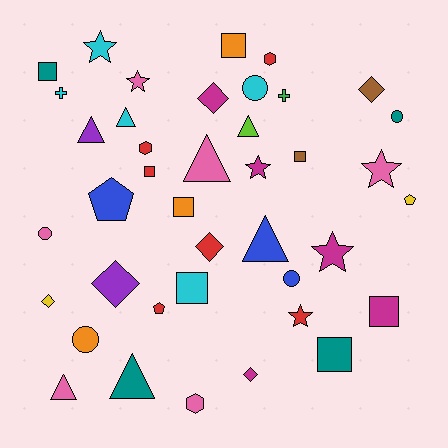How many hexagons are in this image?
There are 3 hexagons.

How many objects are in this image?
There are 40 objects.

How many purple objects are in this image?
There are 2 purple objects.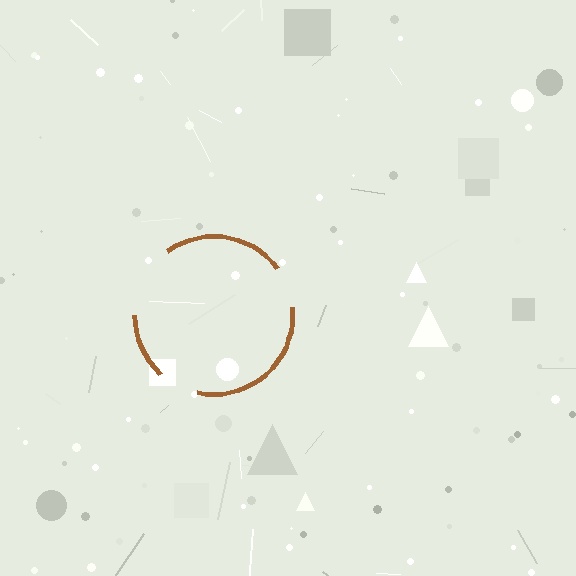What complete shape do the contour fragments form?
The contour fragments form a circle.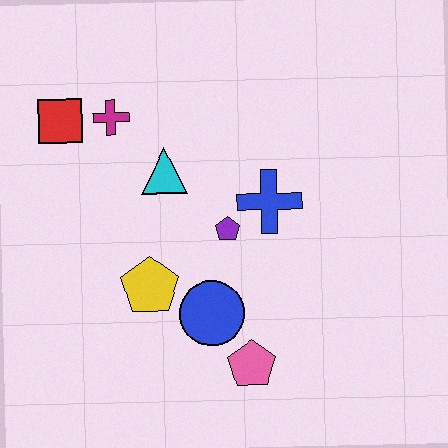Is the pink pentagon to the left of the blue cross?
Yes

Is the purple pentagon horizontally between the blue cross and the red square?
Yes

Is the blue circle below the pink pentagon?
No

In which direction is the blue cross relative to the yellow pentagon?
The blue cross is to the right of the yellow pentagon.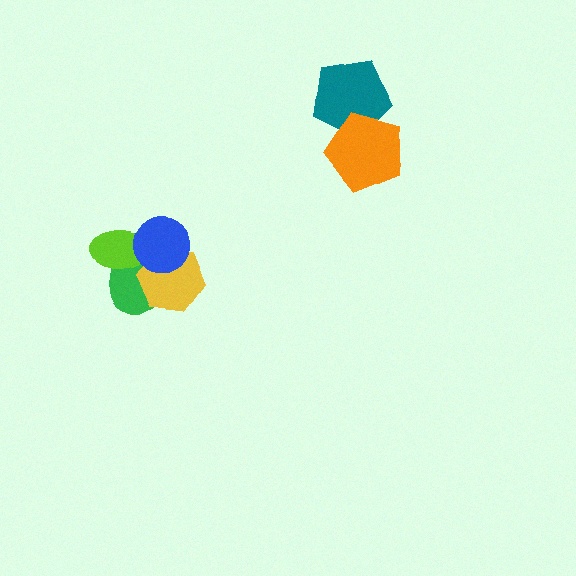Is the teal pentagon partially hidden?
Yes, it is partially covered by another shape.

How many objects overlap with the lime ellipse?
2 objects overlap with the lime ellipse.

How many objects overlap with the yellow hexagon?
2 objects overlap with the yellow hexagon.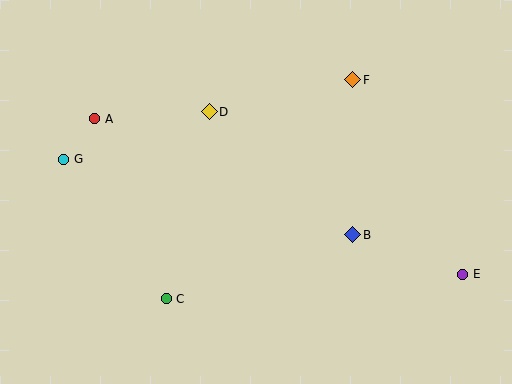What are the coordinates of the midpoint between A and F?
The midpoint between A and F is at (224, 99).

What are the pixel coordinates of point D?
Point D is at (209, 112).